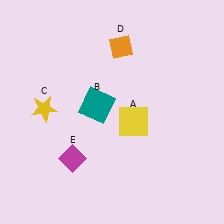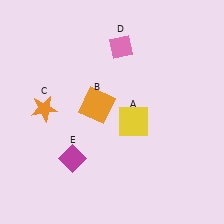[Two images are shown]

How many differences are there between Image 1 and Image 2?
There are 3 differences between the two images.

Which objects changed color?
B changed from teal to orange. C changed from yellow to orange. D changed from orange to pink.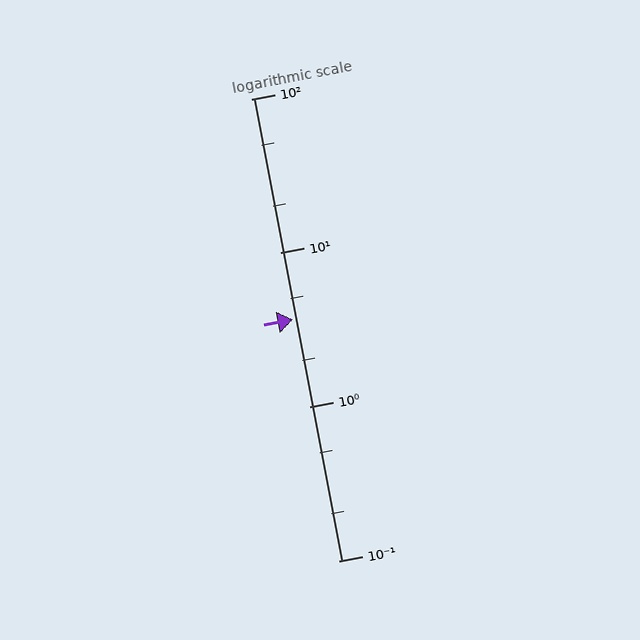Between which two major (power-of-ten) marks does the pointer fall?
The pointer is between 1 and 10.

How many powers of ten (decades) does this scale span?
The scale spans 3 decades, from 0.1 to 100.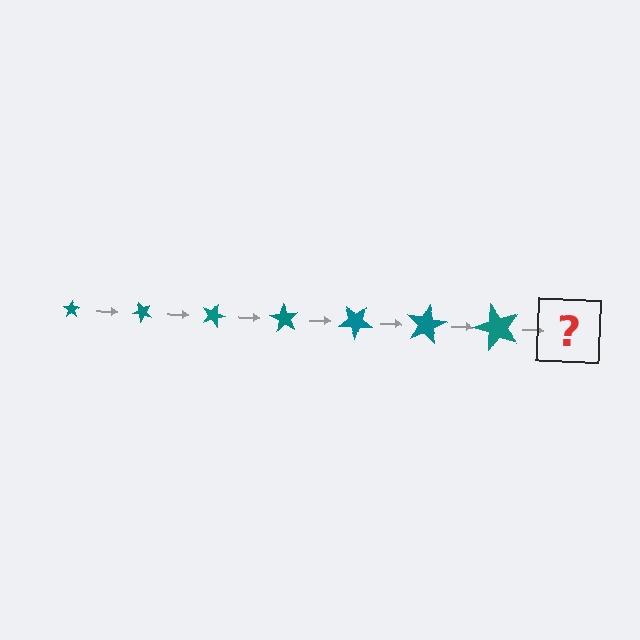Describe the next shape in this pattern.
It should be a star, larger than the previous one and rotated 315 degrees from the start.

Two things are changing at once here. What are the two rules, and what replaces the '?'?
The two rules are that the star grows larger each step and it rotates 45 degrees each step. The '?' should be a star, larger than the previous one and rotated 315 degrees from the start.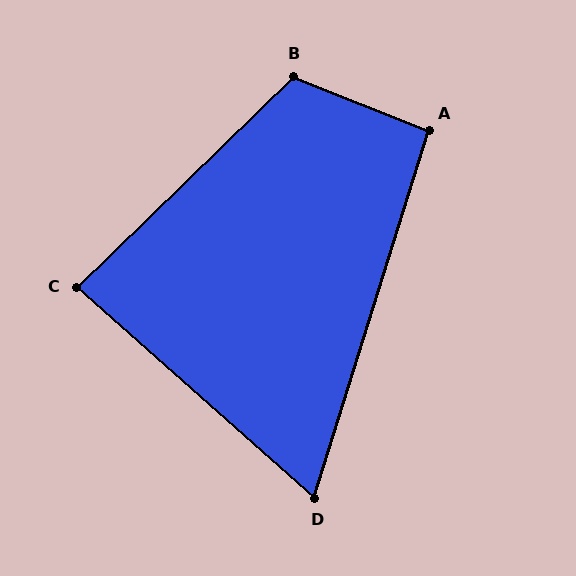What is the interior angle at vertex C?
Approximately 86 degrees (approximately right).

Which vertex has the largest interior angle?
B, at approximately 114 degrees.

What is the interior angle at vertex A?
Approximately 94 degrees (approximately right).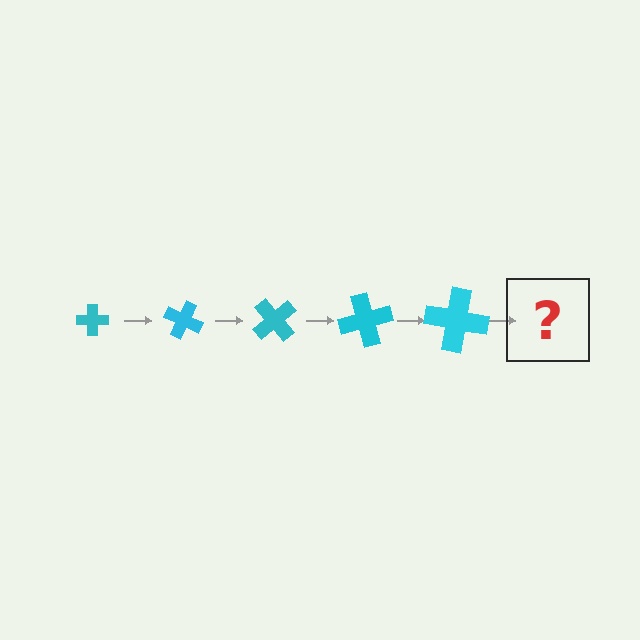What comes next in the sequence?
The next element should be a cross, larger than the previous one and rotated 125 degrees from the start.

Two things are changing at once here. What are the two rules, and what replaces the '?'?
The two rules are that the cross grows larger each step and it rotates 25 degrees each step. The '?' should be a cross, larger than the previous one and rotated 125 degrees from the start.